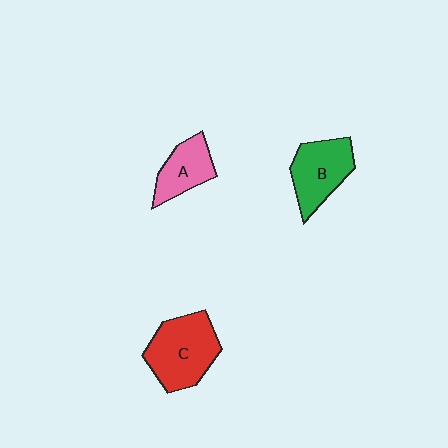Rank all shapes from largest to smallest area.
From largest to smallest: C (red), B (green), A (pink).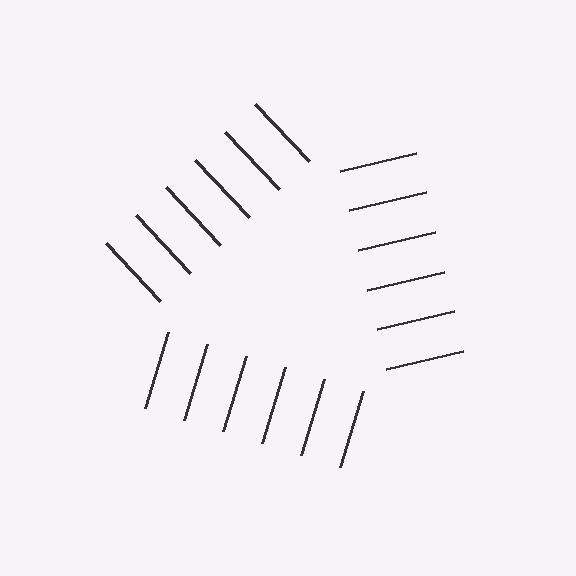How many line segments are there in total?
18 — 6 along each of the 3 edges.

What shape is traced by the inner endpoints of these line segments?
An illusory triangle — the line segments terminate on its edges but no continuous stroke is drawn.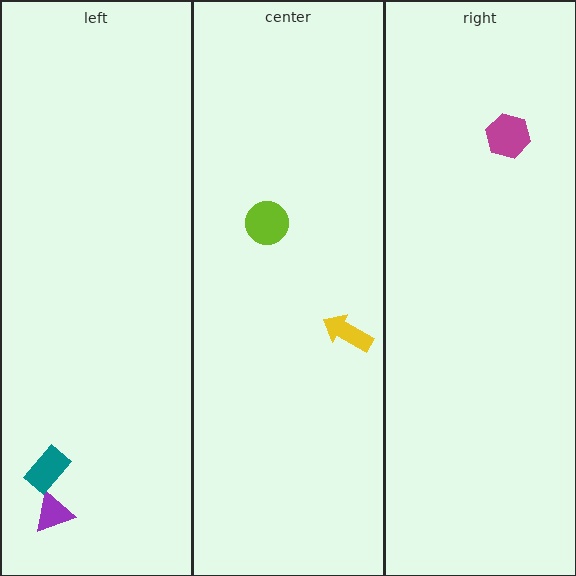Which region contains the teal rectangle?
The left region.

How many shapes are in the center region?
2.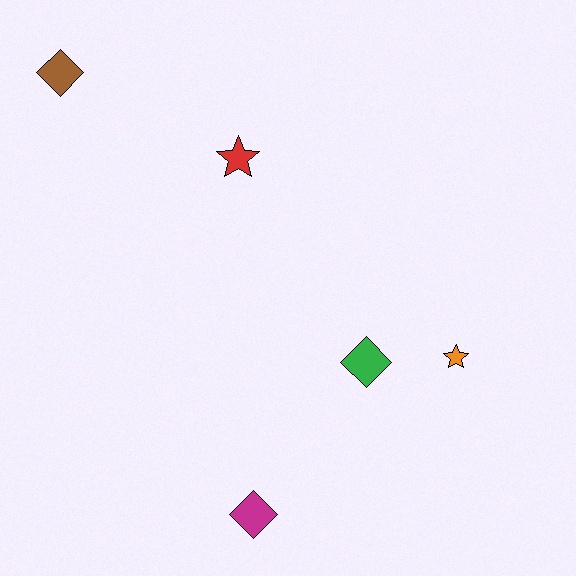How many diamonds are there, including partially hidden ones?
There are 3 diamonds.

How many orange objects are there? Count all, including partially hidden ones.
There is 1 orange object.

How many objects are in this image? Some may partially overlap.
There are 5 objects.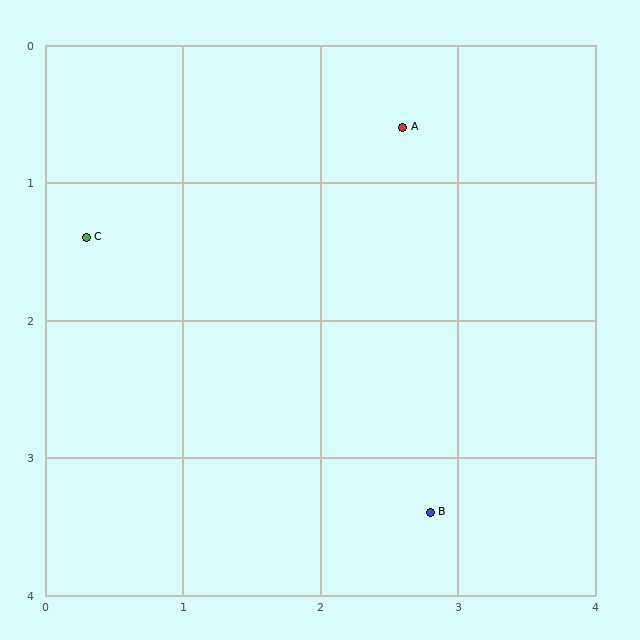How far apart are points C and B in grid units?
Points C and B are about 3.2 grid units apart.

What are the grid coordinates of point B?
Point B is at approximately (2.8, 3.4).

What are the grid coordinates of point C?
Point C is at approximately (0.3, 1.4).